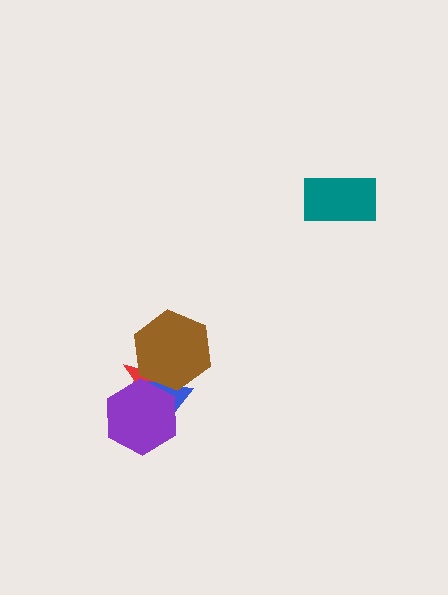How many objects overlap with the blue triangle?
3 objects overlap with the blue triangle.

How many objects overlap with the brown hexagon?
2 objects overlap with the brown hexagon.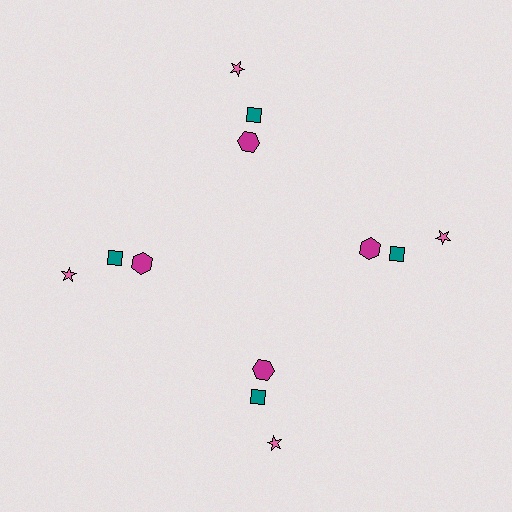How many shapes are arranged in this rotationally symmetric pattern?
There are 12 shapes, arranged in 4 groups of 3.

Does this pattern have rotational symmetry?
Yes, this pattern has 4-fold rotational symmetry. It looks the same after rotating 90 degrees around the center.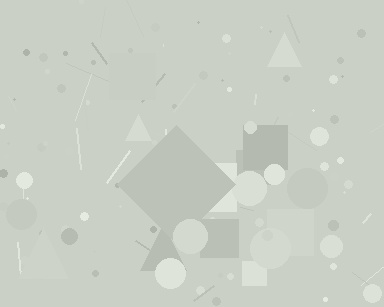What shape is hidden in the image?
A diamond is hidden in the image.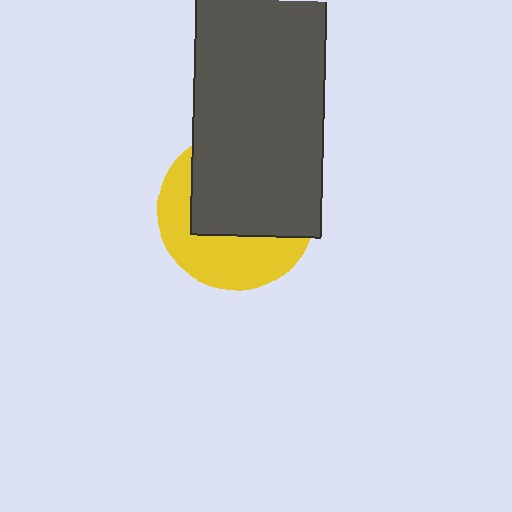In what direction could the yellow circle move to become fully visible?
The yellow circle could move down. That would shift it out from behind the dark gray rectangle entirely.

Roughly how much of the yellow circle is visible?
A small part of it is visible (roughly 41%).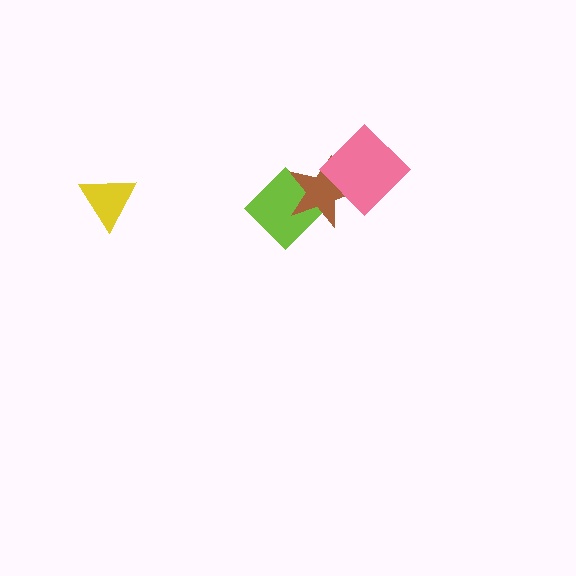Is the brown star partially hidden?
Yes, it is partially covered by another shape.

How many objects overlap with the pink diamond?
1 object overlaps with the pink diamond.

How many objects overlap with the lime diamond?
1 object overlaps with the lime diamond.